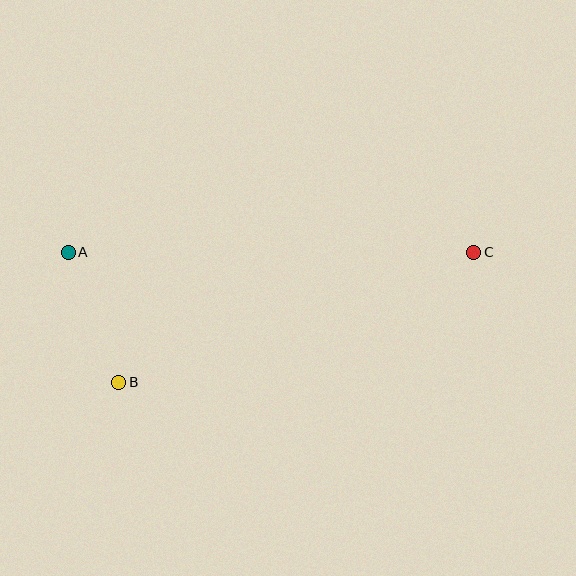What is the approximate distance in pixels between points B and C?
The distance between B and C is approximately 378 pixels.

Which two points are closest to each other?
Points A and B are closest to each other.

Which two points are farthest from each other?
Points A and C are farthest from each other.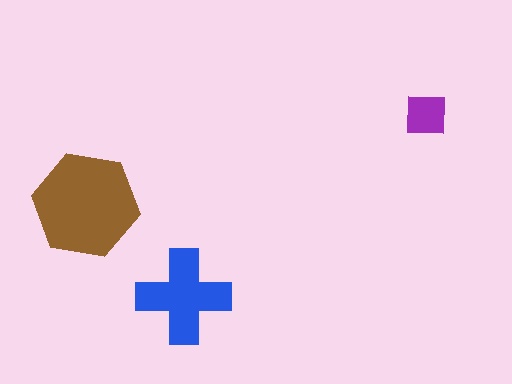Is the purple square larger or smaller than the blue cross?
Smaller.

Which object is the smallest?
The purple square.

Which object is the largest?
The brown hexagon.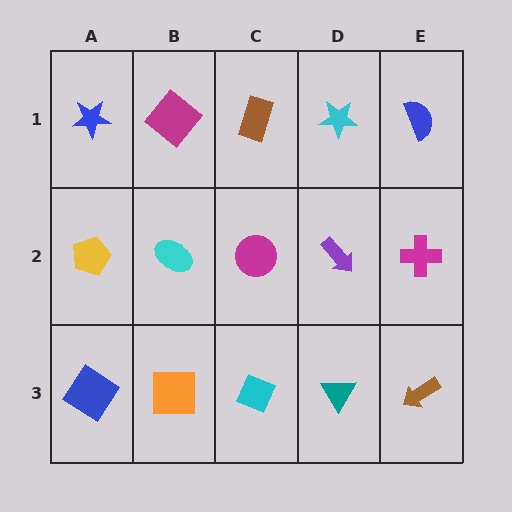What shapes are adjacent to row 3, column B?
A cyan ellipse (row 2, column B), a blue diamond (row 3, column A), a cyan diamond (row 3, column C).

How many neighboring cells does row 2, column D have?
4.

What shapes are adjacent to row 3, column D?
A purple arrow (row 2, column D), a cyan diamond (row 3, column C), a brown arrow (row 3, column E).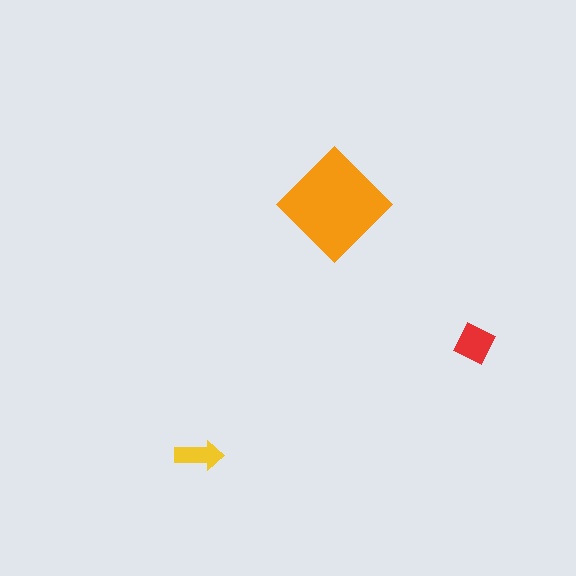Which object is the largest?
The orange diamond.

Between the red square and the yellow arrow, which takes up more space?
The red square.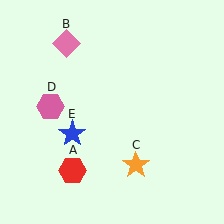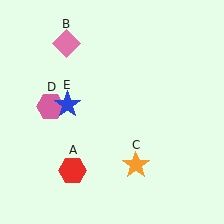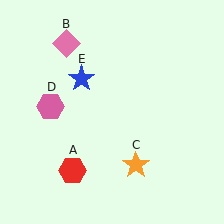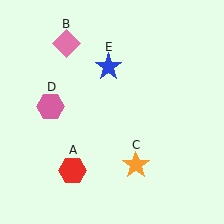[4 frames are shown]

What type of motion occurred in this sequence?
The blue star (object E) rotated clockwise around the center of the scene.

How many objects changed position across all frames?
1 object changed position: blue star (object E).